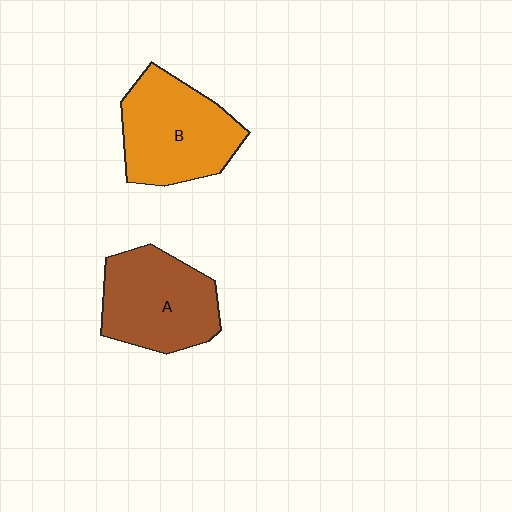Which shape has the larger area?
Shape B (orange).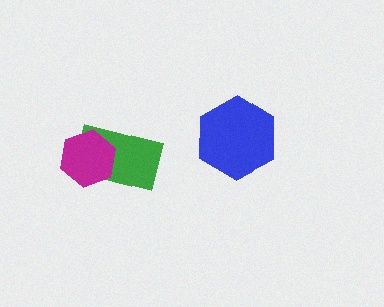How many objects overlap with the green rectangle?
1 object overlaps with the green rectangle.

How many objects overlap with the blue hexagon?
0 objects overlap with the blue hexagon.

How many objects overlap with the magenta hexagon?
1 object overlaps with the magenta hexagon.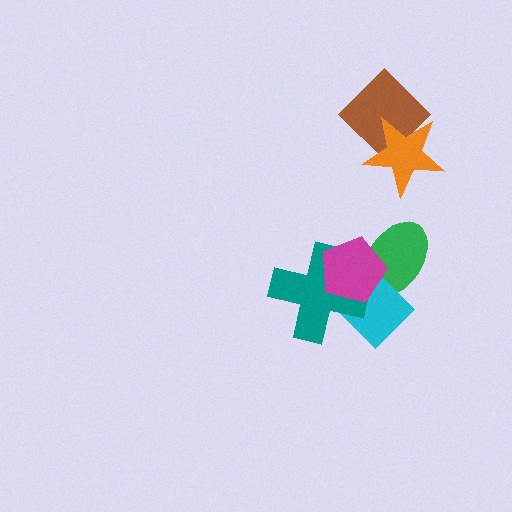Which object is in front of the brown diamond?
The orange star is in front of the brown diamond.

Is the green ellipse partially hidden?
Yes, it is partially covered by another shape.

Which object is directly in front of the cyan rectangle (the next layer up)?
The teal cross is directly in front of the cyan rectangle.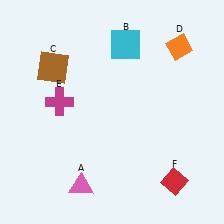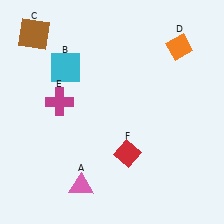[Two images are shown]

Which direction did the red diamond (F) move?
The red diamond (F) moved left.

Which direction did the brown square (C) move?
The brown square (C) moved up.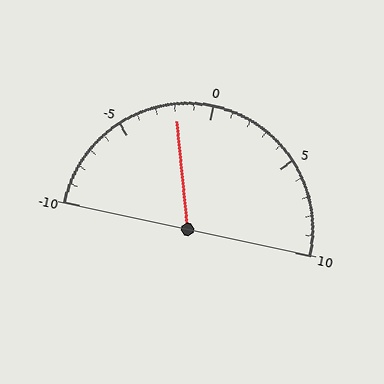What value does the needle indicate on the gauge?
The needle indicates approximately -2.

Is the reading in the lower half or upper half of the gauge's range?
The reading is in the lower half of the range (-10 to 10).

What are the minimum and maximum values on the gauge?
The gauge ranges from -10 to 10.